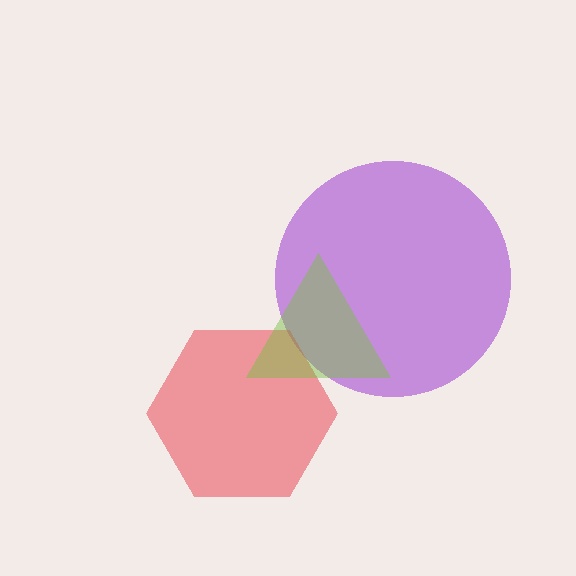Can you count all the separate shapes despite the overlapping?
Yes, there are 3 separate shapes.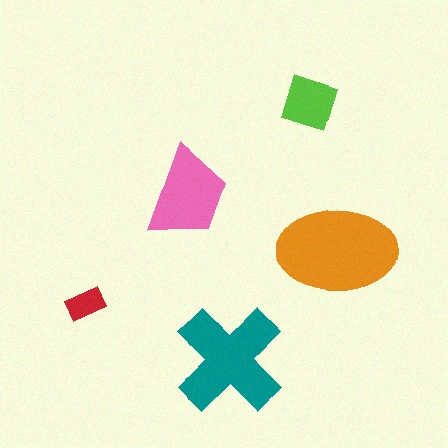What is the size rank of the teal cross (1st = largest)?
2nd.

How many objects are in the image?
There are 5 objects in the image.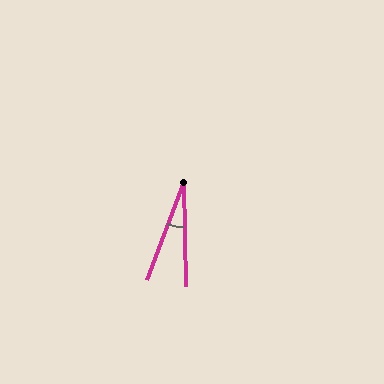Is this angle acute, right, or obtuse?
It is acute.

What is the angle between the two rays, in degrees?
Approximately 22 degrees.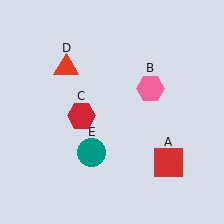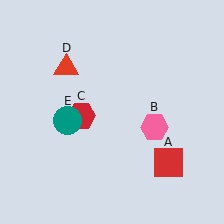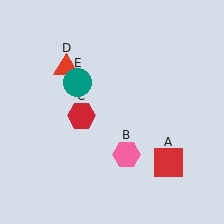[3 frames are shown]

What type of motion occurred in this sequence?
The pink hexagon (object B), teal circle (object E) rotated clockwise around the center of the scene.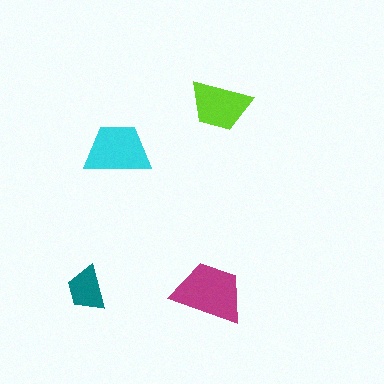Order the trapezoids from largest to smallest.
the magenta one, the cyan one, the lime one, the teal one.